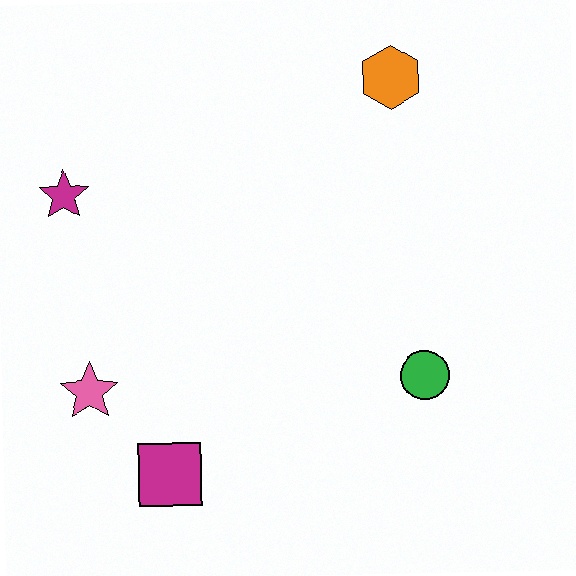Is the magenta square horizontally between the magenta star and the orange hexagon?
Yes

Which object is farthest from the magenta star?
The green circle is farthest from the magenta star.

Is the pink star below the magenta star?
Yes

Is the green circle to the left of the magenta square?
No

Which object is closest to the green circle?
The magenta square is closest to the green circle.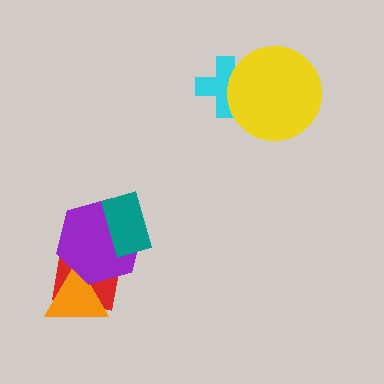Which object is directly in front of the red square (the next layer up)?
The orange triangle is directly in front of the red square.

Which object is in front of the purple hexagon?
The teal rectangle is in front of the purple hexagon.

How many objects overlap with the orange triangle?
2 objects overlap with the orange triangle.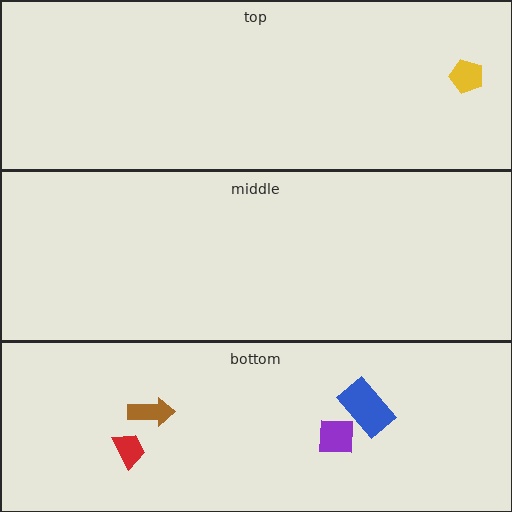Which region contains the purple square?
The bottom region.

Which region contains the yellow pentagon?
The top region.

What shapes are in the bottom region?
The purple square, the brown arrow, the red trapezoid, the blue rectangle.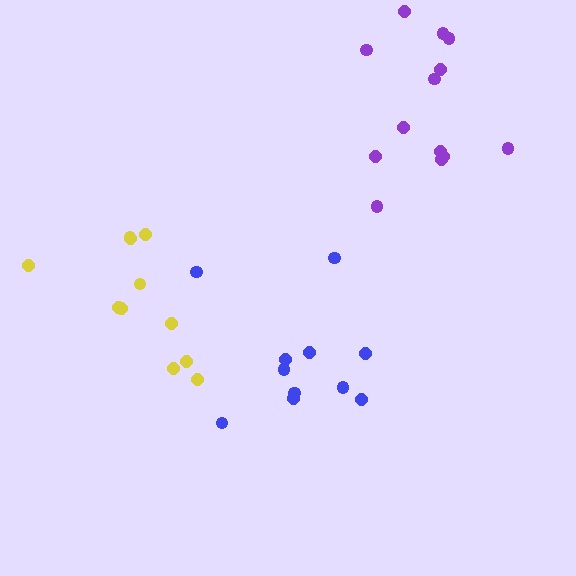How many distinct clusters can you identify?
There are 3 distinct clusters.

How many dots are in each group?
Group 1: 13 dots, Group 2: 11 dots, Group 3: 11 dots (35 total).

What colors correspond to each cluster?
The clusters are colored: purple, blue, yellow.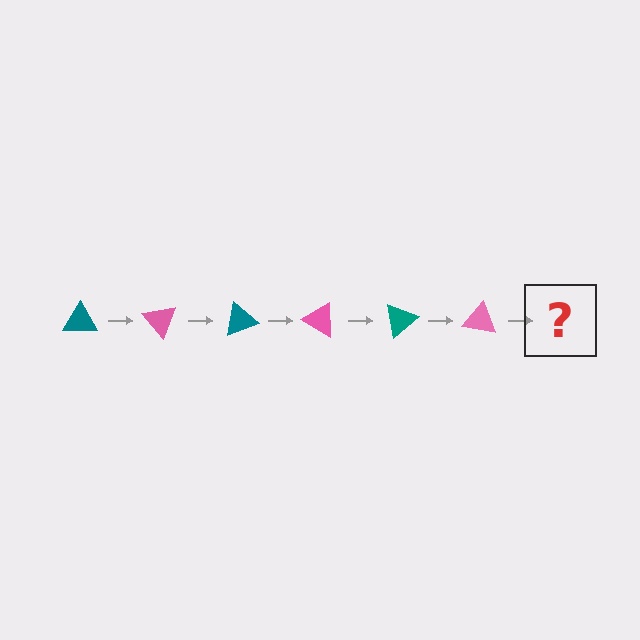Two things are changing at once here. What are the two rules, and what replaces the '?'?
The two rules are that it rotates 50 degrees each step and the color cycles through teal and pink. The '?' should be a teal triangle, rotated 300 degrees from the start.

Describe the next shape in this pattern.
It should be a teal triangle, rotated 300 degrees from the start.